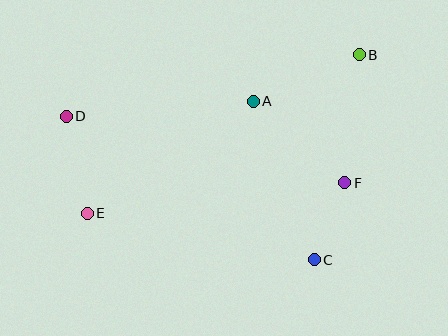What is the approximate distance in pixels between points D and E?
The distance between D and E is approximately 99 pixels.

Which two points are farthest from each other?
Points B and E are farthest from each other.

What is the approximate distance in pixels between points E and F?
The distance between E and F is approximately 260 pixels.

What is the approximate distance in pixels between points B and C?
The distance between B and C is approximately 210 pixels.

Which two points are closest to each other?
Points C and F are closest to each other.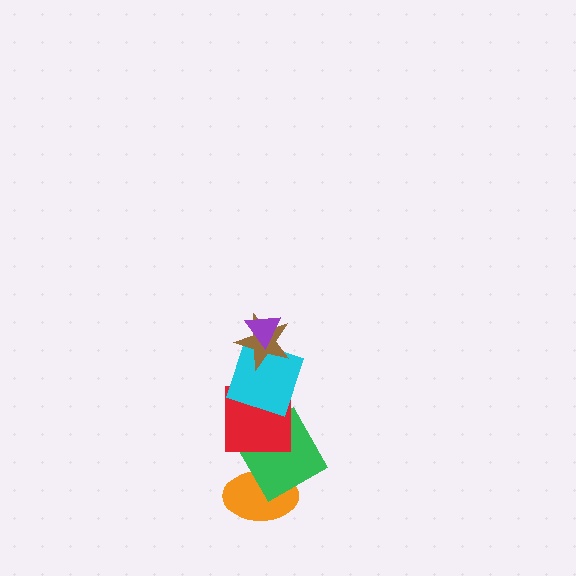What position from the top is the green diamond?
The green diamond is 5th from the top.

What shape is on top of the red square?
The cyan square is on top of the red square.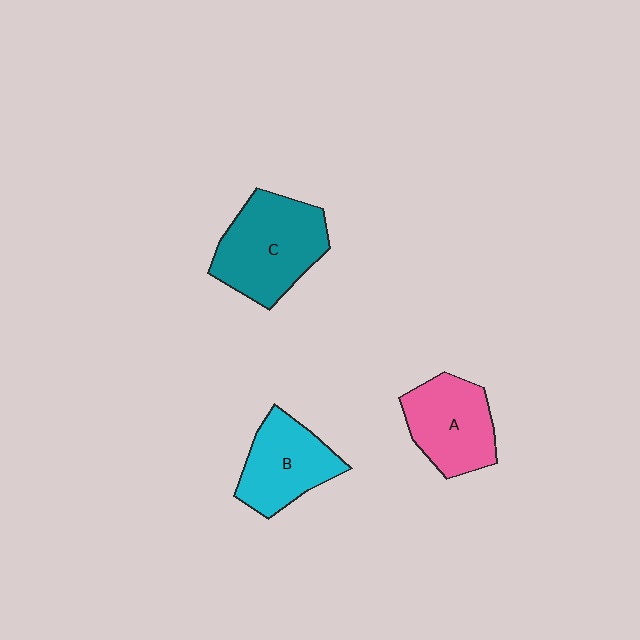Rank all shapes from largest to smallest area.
From largest to smallest: C (teal), A (pink), B (cyan).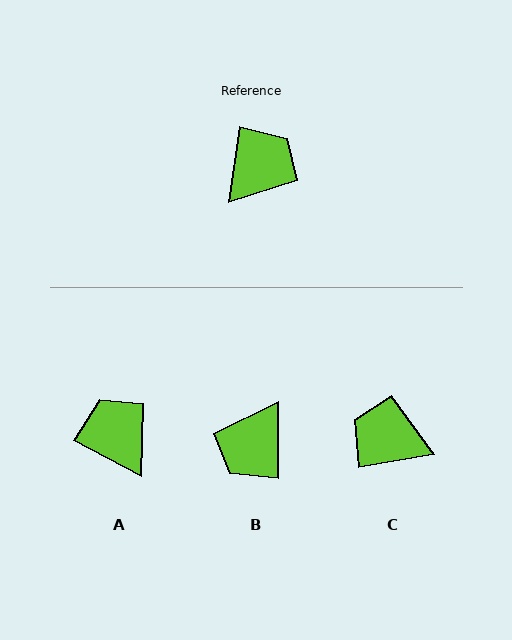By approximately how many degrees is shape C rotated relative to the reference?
Approximately 109 degrees counter-clockwise.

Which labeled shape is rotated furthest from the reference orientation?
B, about 172 degrees away.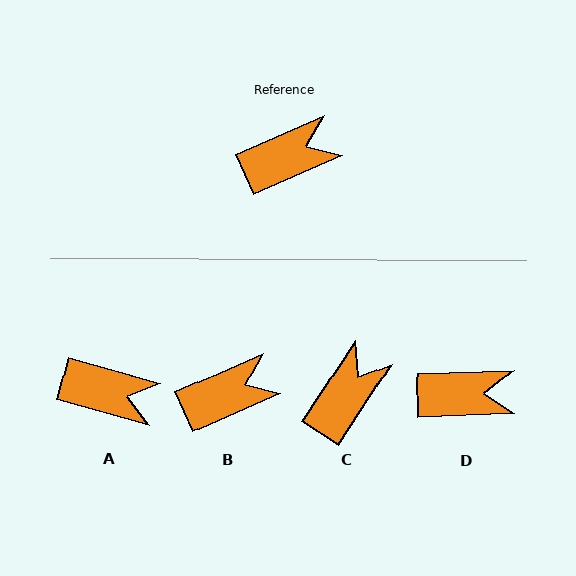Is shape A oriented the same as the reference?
No, it is off by about 40 degrees.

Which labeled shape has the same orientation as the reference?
B.